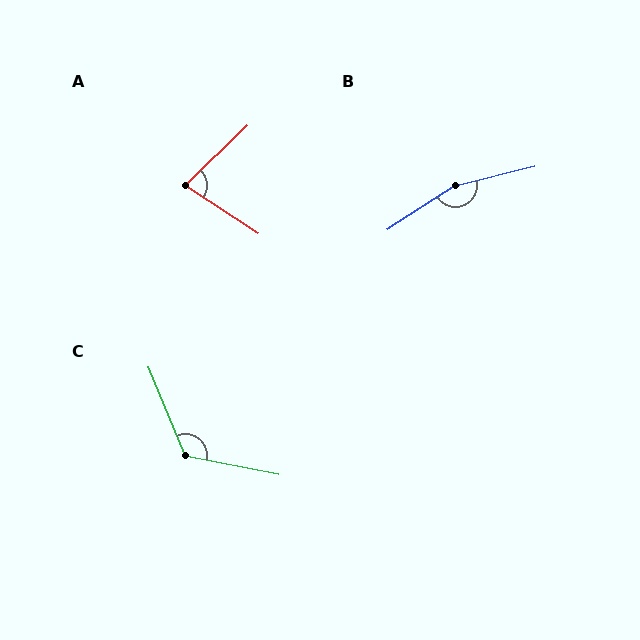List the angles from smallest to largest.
A (77°), C (124°), B (161°).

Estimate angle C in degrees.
Approximately 124 degrees.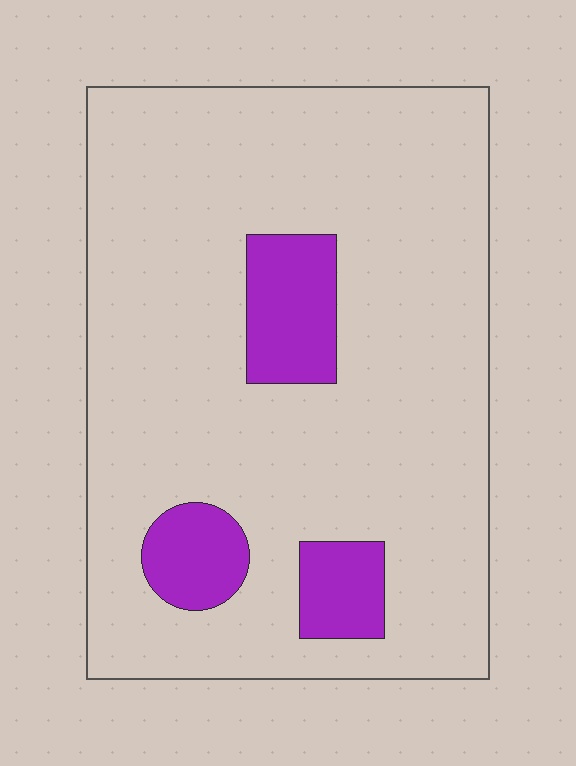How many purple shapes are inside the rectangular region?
3.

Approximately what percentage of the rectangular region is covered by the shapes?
Approximately 15%.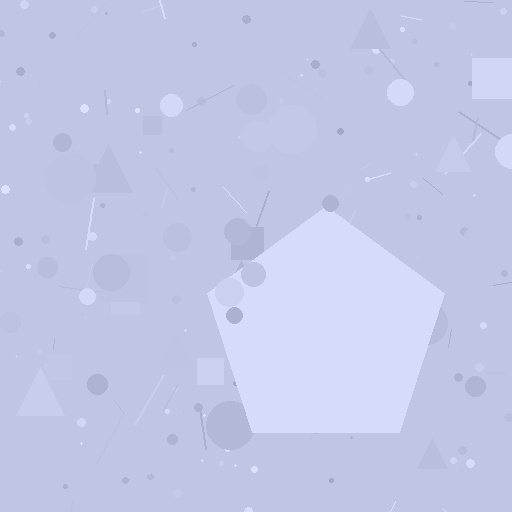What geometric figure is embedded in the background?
A pentagon is embedded in the background.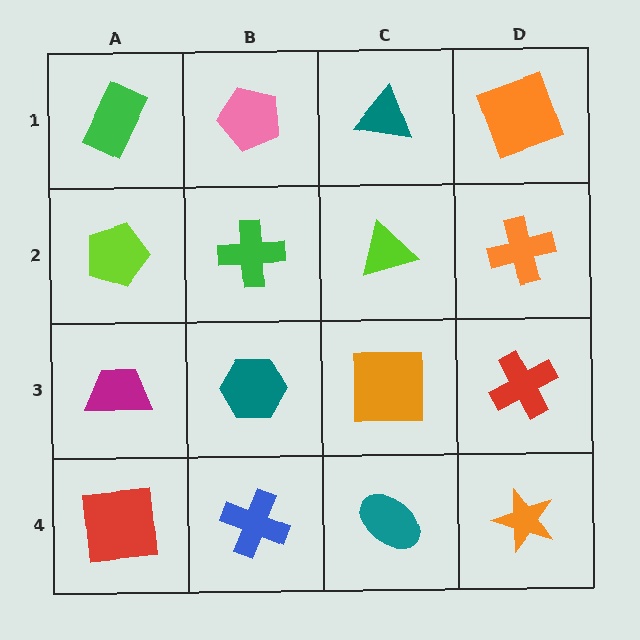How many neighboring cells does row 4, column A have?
2.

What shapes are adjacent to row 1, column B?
A green cross (row 2, column B), a green rectangle (row 1, column A), a teal triangle (row 1, column C).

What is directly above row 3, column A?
A lime pentagon.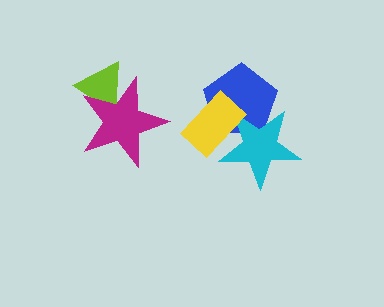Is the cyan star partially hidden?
Yes, it is partially covered by another shape.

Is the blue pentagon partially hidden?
Yes, it is partially covered by another shape.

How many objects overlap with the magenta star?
1 object overlaps with the magenta star.